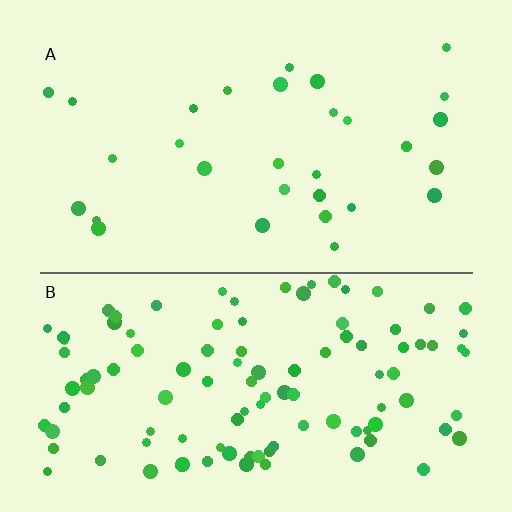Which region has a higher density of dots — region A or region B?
B (the bottom).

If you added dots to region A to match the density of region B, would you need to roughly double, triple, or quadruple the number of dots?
Approximately quadruple.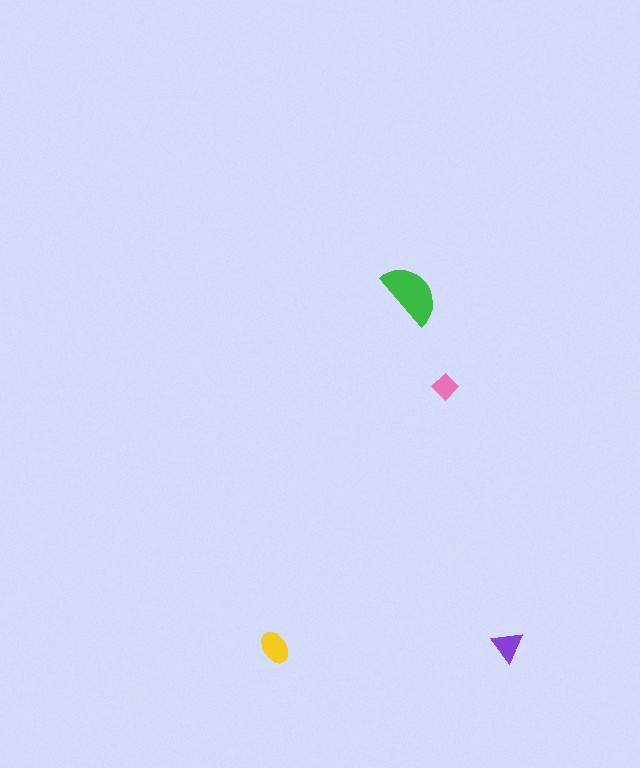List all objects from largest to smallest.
The green semicircle, the yellow ellipse, the purple triangle, the pink diamond.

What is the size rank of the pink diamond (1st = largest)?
4th.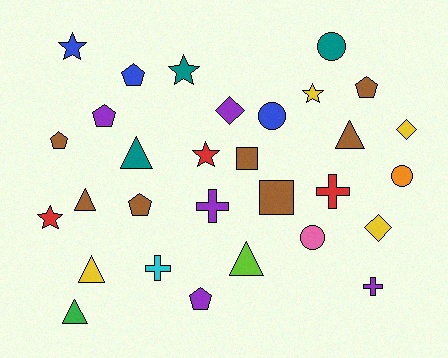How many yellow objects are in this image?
There are 4 yellow objects.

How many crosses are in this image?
There are 4 crosses.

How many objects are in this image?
There are 30 objects.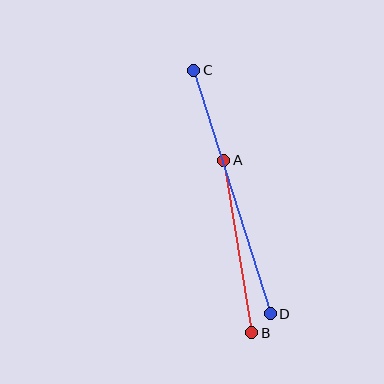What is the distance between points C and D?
The distance is approximately 255 pixels.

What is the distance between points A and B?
The distance is approximately 175 pixels.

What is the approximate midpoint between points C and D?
The midpoint is at approximately (232, 192) pixels.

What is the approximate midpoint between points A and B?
The midpoint is at approximately (238, 246) pixels.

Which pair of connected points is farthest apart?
Points C and D are farthest apart.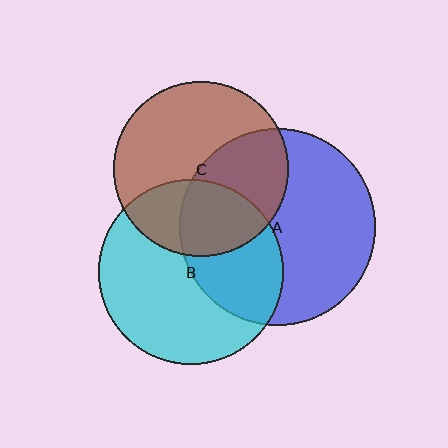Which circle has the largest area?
Circle A (blue).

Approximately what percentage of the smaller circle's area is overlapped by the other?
Approximately 40%.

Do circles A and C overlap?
Yes.